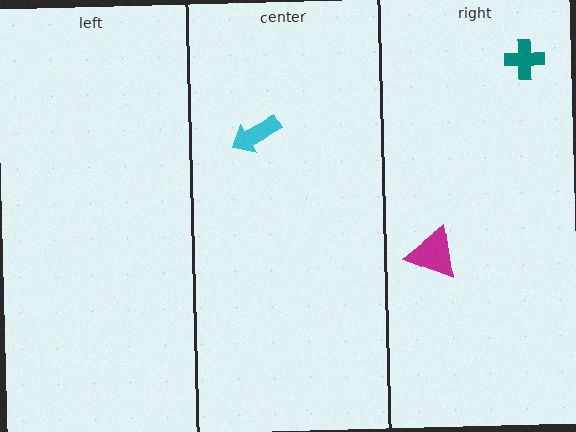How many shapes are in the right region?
2.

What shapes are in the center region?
The cyan arrow.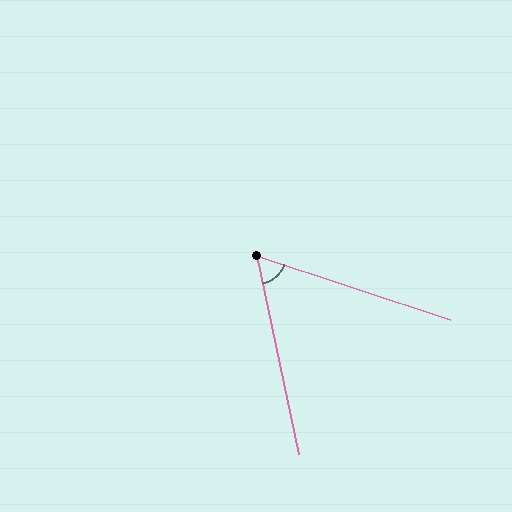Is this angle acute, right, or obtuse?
It is acute.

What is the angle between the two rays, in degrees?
Approximately 60 degrees.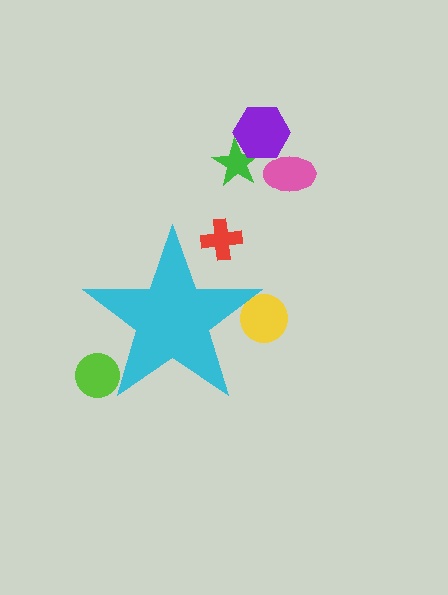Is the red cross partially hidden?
Yes, the red cross is partially hidden behind the cyan star.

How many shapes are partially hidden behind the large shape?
3 shapes are partially hidden.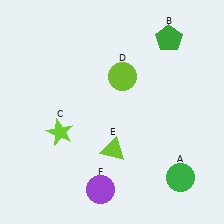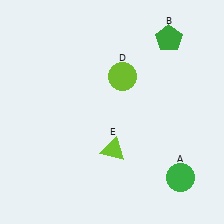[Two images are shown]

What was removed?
The purple circle (F), the lime star (C) were removed in Image 2.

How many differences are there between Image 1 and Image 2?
There are 2 differences between the two images.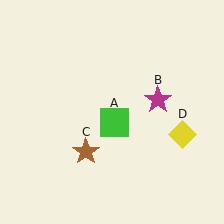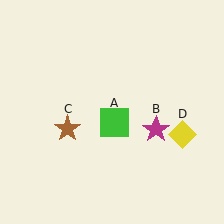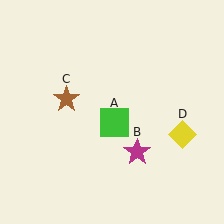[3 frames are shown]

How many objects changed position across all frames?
2 objects changed position: magenta star (object B), brown star (object C).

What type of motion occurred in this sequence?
The magenta star (object B), brown star (object C) rotated clockwise around the center of the scene.